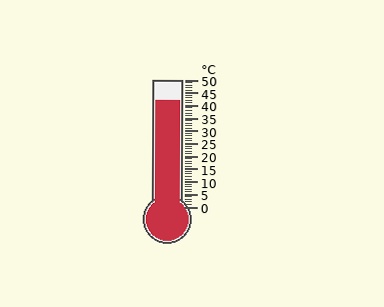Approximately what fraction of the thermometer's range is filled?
The thermometer is filled to approximately 85% of its range.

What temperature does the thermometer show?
The thermometer shows approximately 42°C.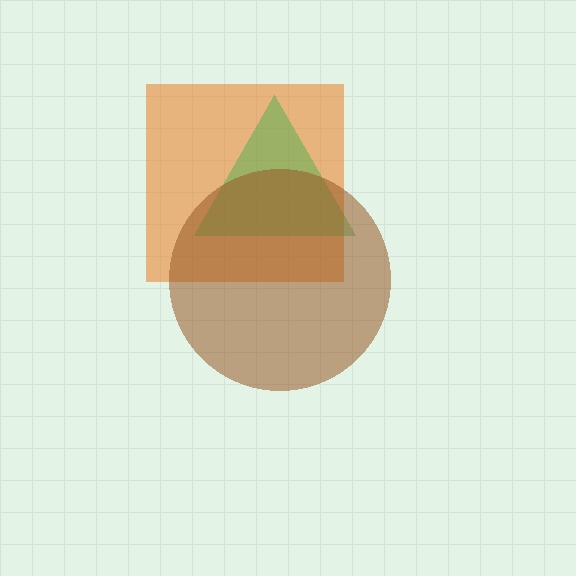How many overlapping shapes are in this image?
There are 3 overlapping shapes in the image.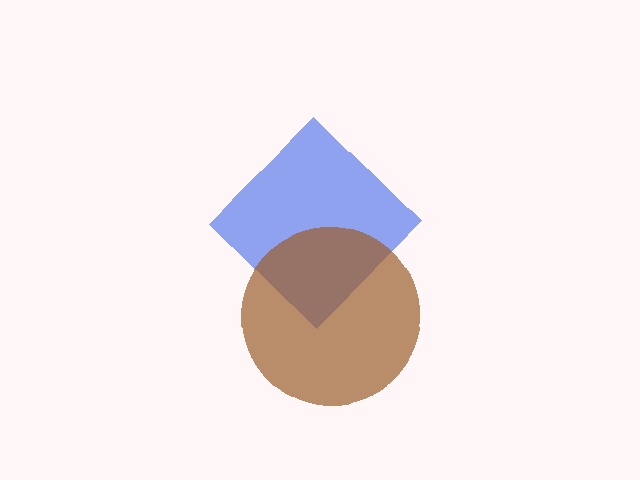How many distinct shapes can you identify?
There are 2 distinct shapes: a blue diamond, a brown circle.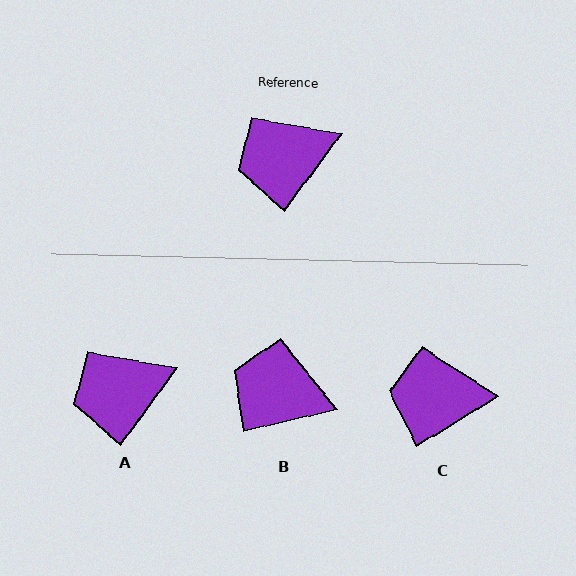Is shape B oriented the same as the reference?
No, it is off by about 41 degrees.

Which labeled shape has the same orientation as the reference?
A.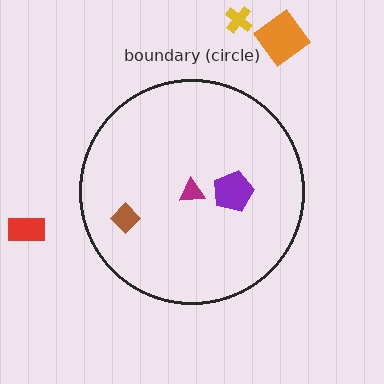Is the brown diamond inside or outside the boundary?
Inside.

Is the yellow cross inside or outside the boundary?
Outside.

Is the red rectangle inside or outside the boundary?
Outside.